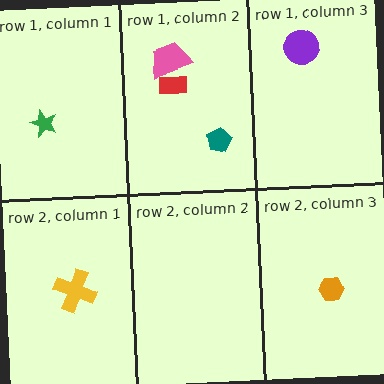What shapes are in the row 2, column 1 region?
The yellow cross.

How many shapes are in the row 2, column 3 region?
1.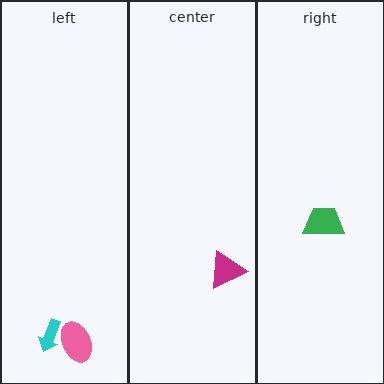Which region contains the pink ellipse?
The left region.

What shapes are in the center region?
The magenta triangle.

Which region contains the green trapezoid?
The right region.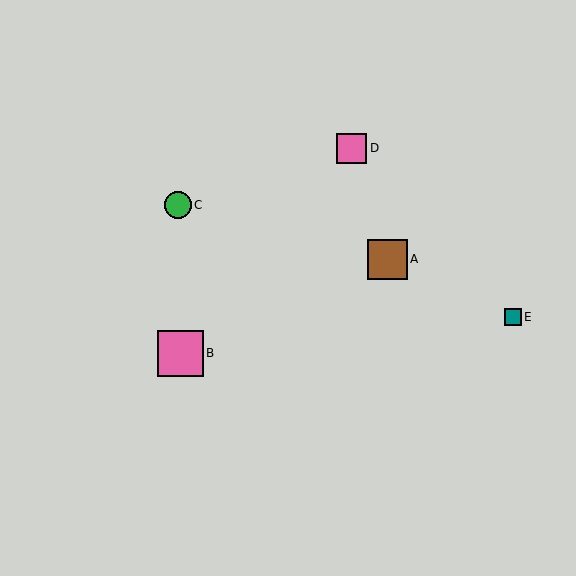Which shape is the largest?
The pink square (labeled B) is the largest.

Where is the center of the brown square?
The center of the brown square is at (387, 259).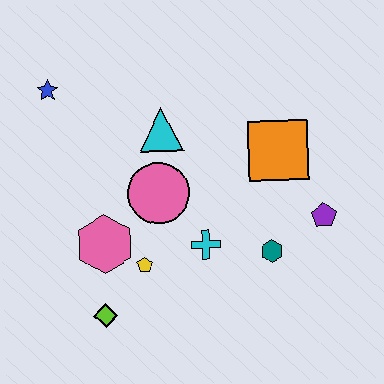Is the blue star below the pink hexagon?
No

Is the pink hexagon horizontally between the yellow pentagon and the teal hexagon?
No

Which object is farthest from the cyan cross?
The blue star is farthest from the cyan cross.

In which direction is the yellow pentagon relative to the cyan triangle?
The yellow pentagon is below the cyan triangle.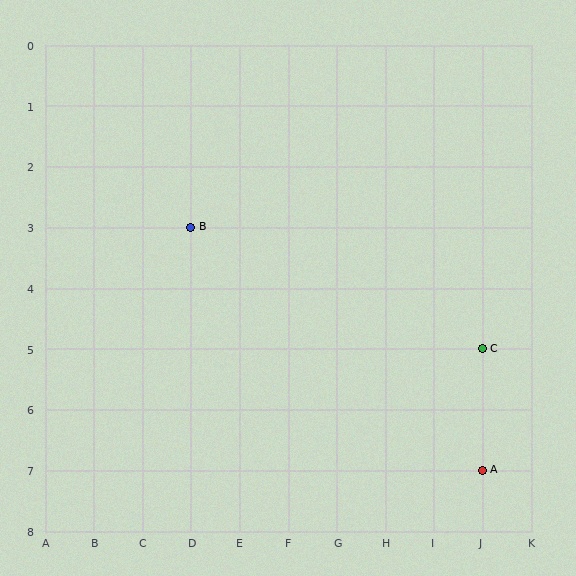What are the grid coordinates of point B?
Point B is at grid coordinates (D, 3).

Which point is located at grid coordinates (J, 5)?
Point C is at (J, 5).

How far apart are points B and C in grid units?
Points B and C are 6 columns and 2 rows apart (about 6.3 grid units diagonally).